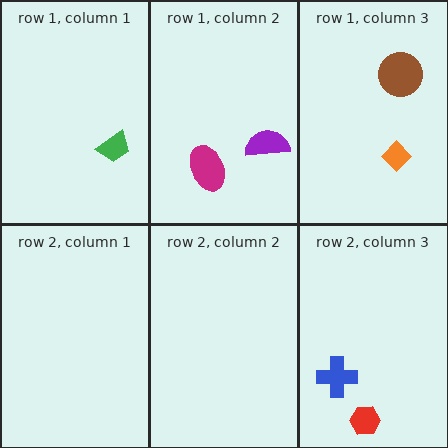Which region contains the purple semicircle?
The row 1, column 2 region.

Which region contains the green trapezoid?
The row 1, column 1 region.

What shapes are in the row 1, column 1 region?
The green trapezoid.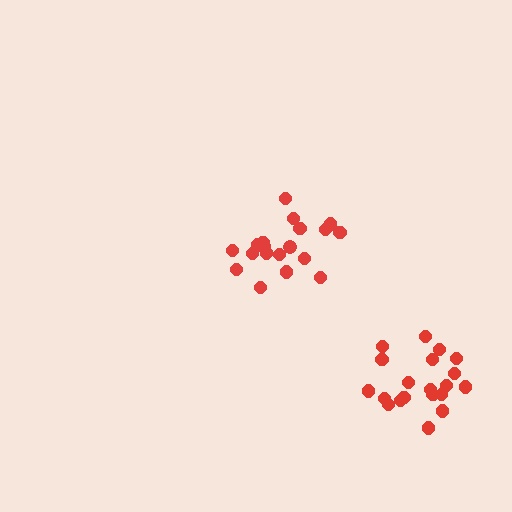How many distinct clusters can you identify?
There are 2 distinct clusters.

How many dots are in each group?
Group 1: 20 dots, Group 2: 20 dots (40 total).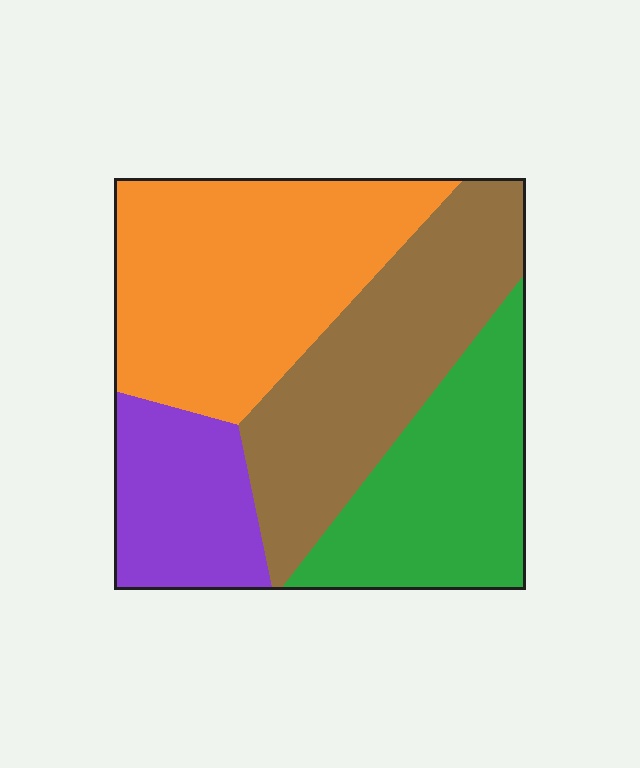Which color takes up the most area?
Orange, at roughly 35%.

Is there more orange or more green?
Orange.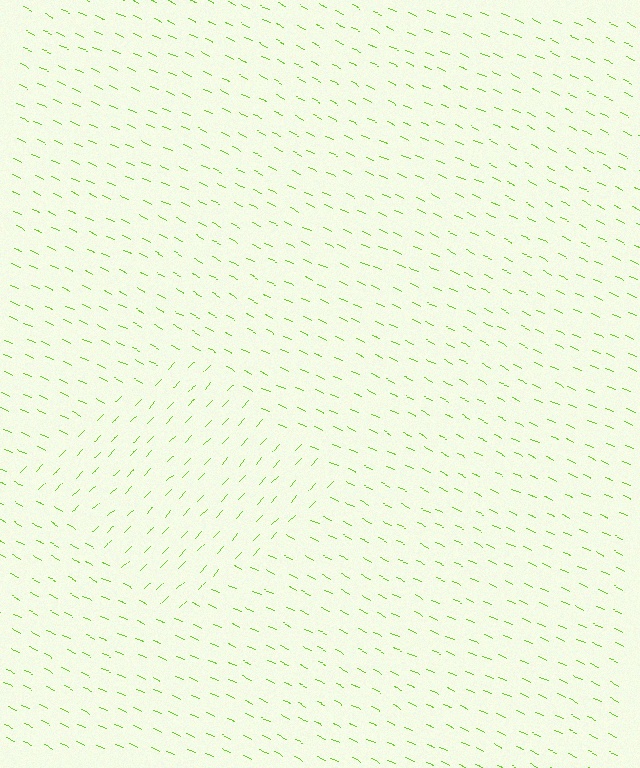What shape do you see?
I see a diamond.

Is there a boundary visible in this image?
Yes, there is a texture boundary formed by a change in line orientation.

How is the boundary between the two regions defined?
The boundary is defined purely by a change in line orientation (approximately 70 degrees difference). All lines are the same color and thickness.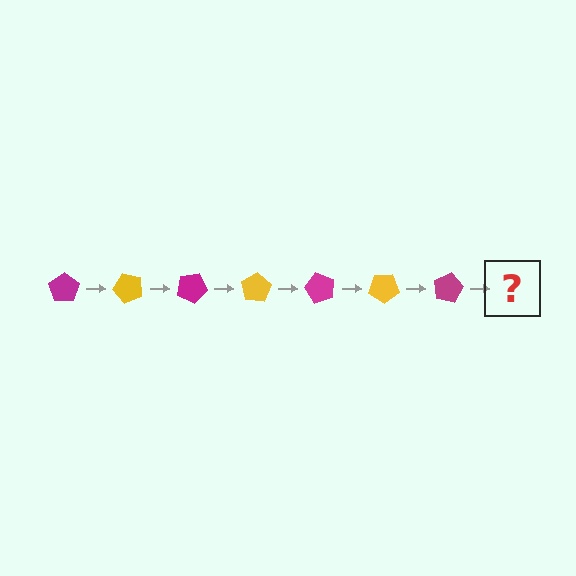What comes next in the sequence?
The next element should be a yellow pentagon, rotated 350 degrees from the start.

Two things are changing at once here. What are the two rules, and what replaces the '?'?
The two rules are that it rotates 50 degrees each step and the color cycles through magenta and yellow. The '?' should be a yellow pentagon, rotated 350 degrees from the start.